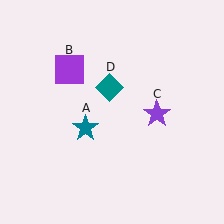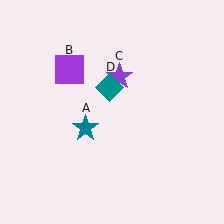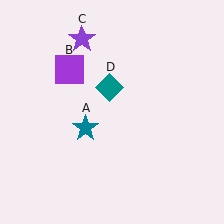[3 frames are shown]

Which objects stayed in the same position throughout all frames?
Teal star (object A) and purple square (object B) and teal diamond (object D) remained stationary.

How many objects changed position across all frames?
1 object changed position: purple star (object C).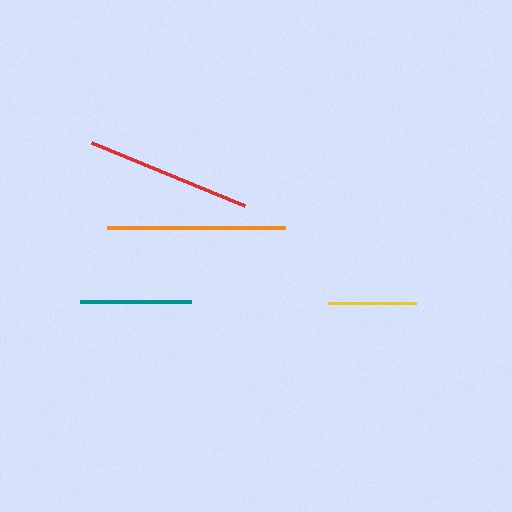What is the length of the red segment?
The red segment is approximately 166 pixels long.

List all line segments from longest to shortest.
From longest to shortest: orange, red, teal, yellow.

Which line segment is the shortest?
The yellow line is the shortest at approximately 88 pixels.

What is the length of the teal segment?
The teal segment is approximately 111 pixels long.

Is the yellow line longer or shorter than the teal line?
The teal line is longer than the yellow line.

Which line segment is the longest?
The orange line is the longest at approximately 178 pixels.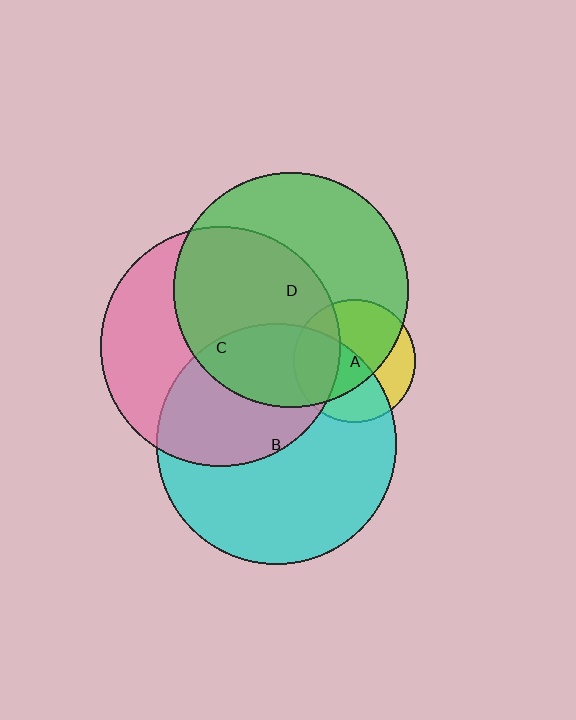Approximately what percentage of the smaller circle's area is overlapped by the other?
Approximately 65%.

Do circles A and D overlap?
Yes.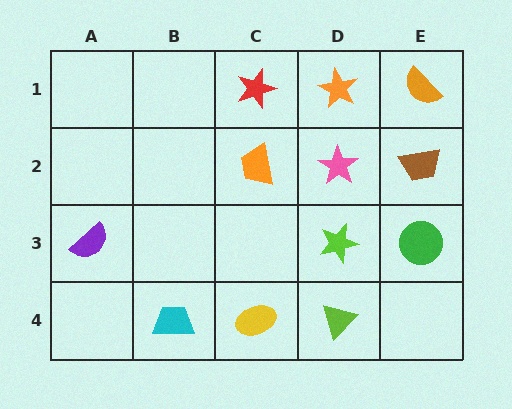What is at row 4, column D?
A lime triangle.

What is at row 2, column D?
A pink star.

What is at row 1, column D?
An orange star.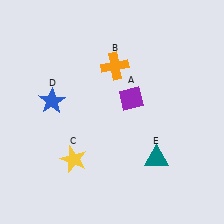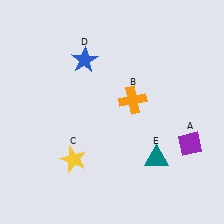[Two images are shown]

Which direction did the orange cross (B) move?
The orange cross (B) moved down.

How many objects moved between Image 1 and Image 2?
3 objects moved between the two images.